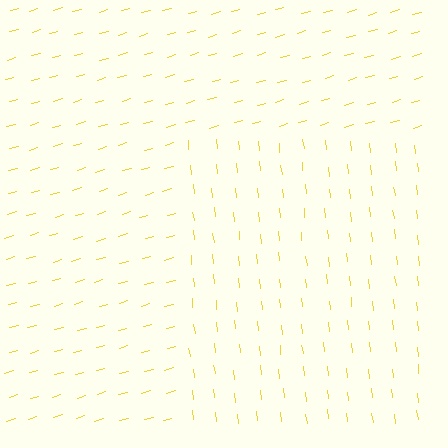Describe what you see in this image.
The image is filled with small yellow line segments. A rectangle region in the image has lines oriented differently from the surrounding lines, creating a visible texture boundary.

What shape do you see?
I see a rectangle.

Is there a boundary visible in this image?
Yes, there is a texture boundary formed by a change in line orientation.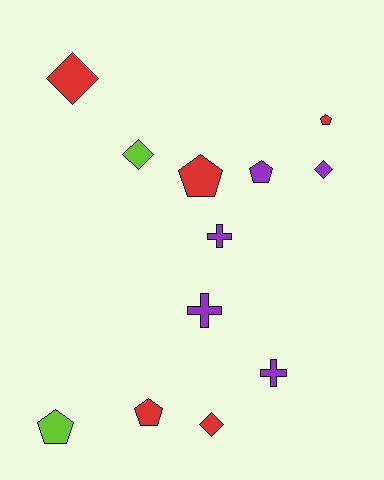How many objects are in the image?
There are 12 objects.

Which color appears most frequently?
Purple, with 5 objects.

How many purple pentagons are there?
There is 1 purple pentagon.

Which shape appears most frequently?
Pentagon, with 5 objects.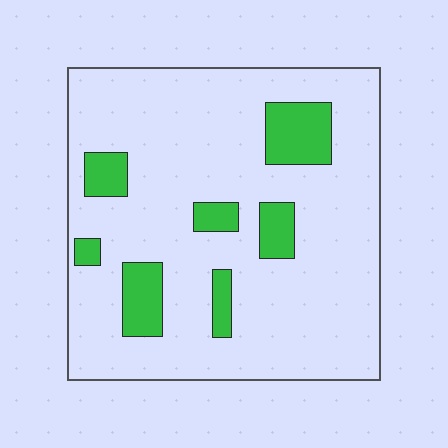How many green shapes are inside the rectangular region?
7.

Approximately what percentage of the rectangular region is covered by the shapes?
Approximately 15%.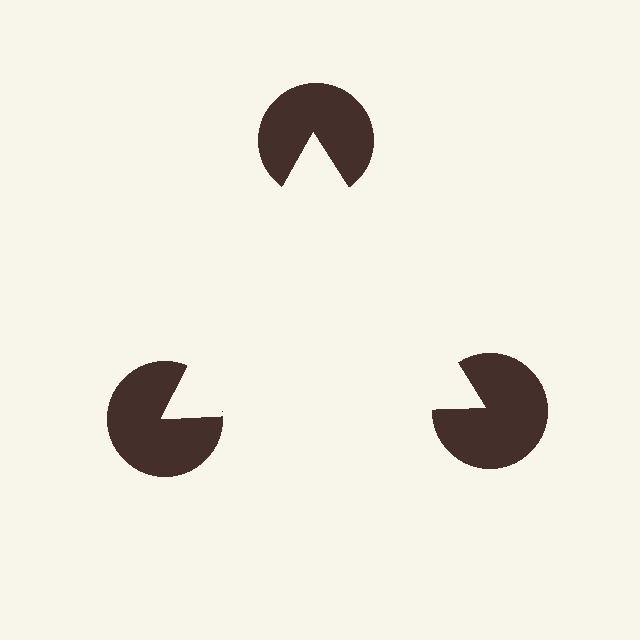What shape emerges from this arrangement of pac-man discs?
An illusory triangle — its edges are inferred from the aligned wedge cuts in the pac-man discs, not physically drawn.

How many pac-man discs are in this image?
There are 3 — one at each vertex of the illusory triangle.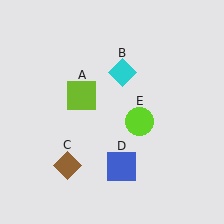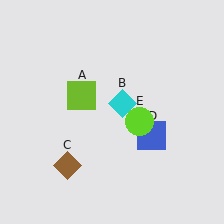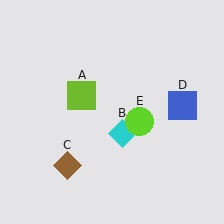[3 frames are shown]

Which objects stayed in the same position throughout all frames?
Lime square (object A) and brown diamond (object C) and lime circle (object E) remained stationary.